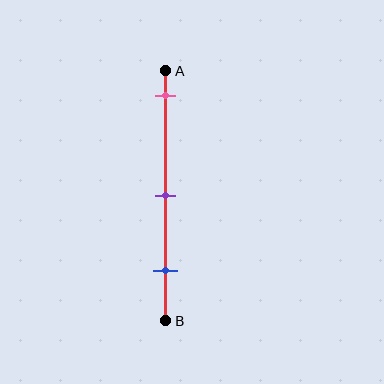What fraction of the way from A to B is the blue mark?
The blue mark is approximately 80% (0.8) of the way from A to B.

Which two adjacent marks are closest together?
The purple and blue marks are the closest adjacent pair.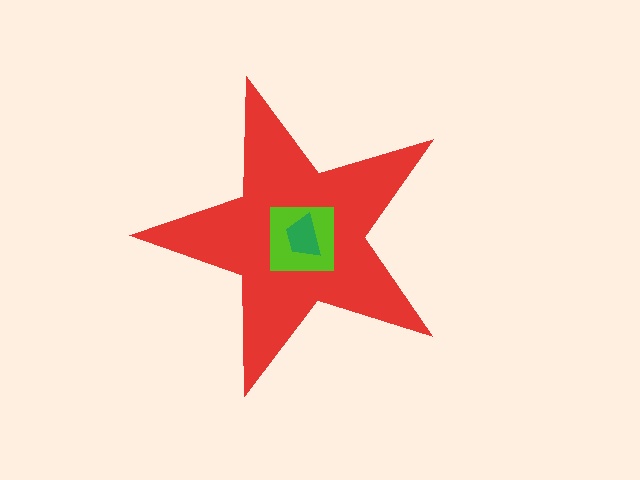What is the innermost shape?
The green trapezoid.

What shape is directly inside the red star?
The lime square.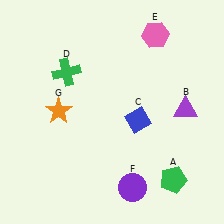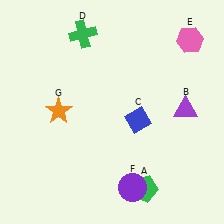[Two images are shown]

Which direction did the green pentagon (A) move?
The green pentagon (A) moved left.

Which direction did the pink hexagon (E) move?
The pink hexagon (E) moved right.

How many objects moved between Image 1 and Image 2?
3 objects moved between the two images.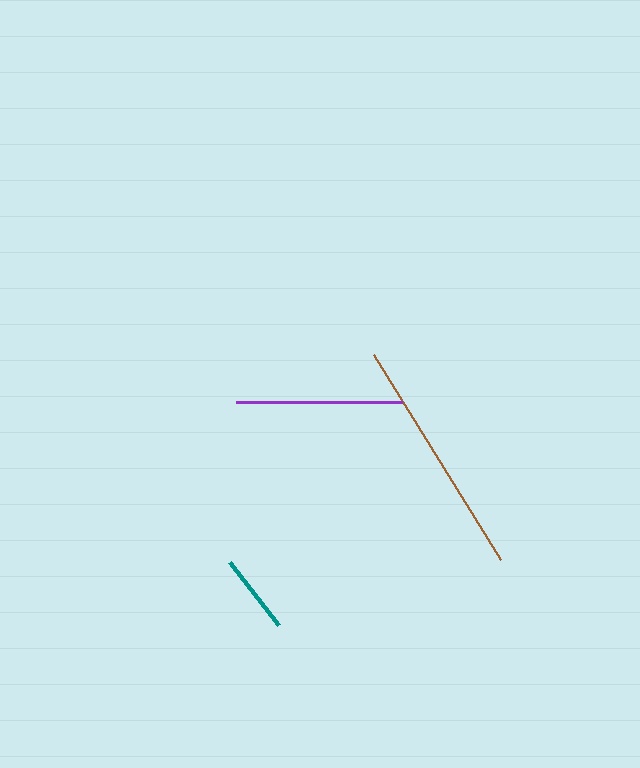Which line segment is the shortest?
The teal line is the shortest at approximately 80 pixels.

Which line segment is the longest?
The brown line is the longest at approximately 242 pixels.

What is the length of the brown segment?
The brown segment is approximately 242 pixels long.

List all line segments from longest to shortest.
From longest to shortest: brown, purple, teal.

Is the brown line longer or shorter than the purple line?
The brown line is longer than the purple line.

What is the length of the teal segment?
The teal segment is approximately 80 pixels long.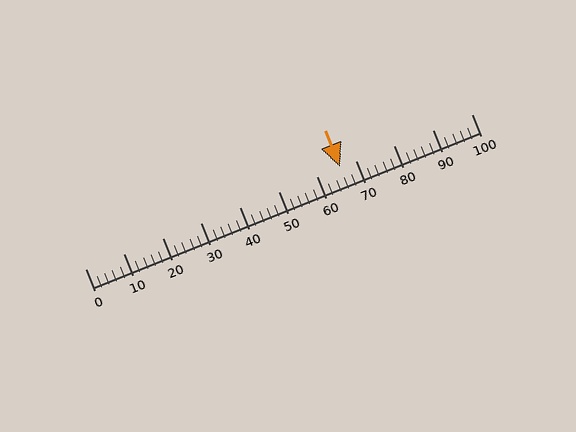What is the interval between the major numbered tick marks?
The major tick marks are spaced 10 units apart.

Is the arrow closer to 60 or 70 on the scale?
The arrow is closer to 70.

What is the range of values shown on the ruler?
The ruler shows values from 0 to 100.